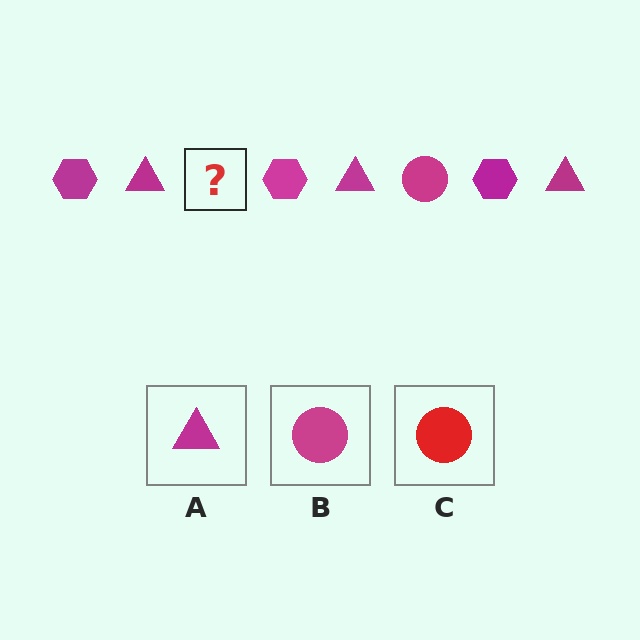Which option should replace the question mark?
Option B.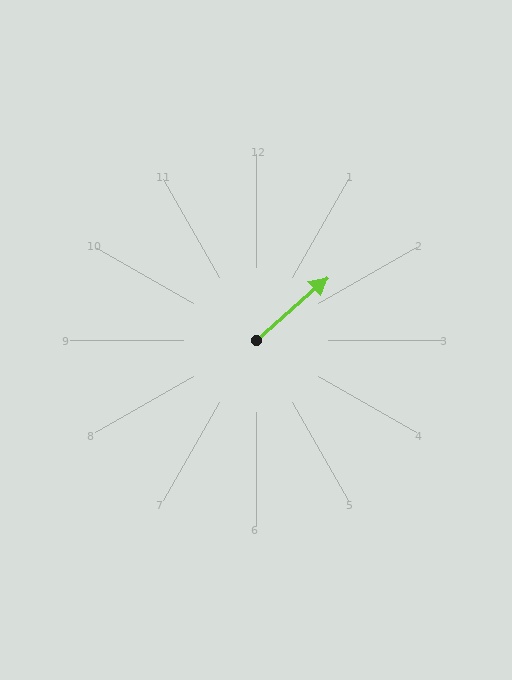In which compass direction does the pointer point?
Northeast.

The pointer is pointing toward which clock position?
Roughly 2 o'clock.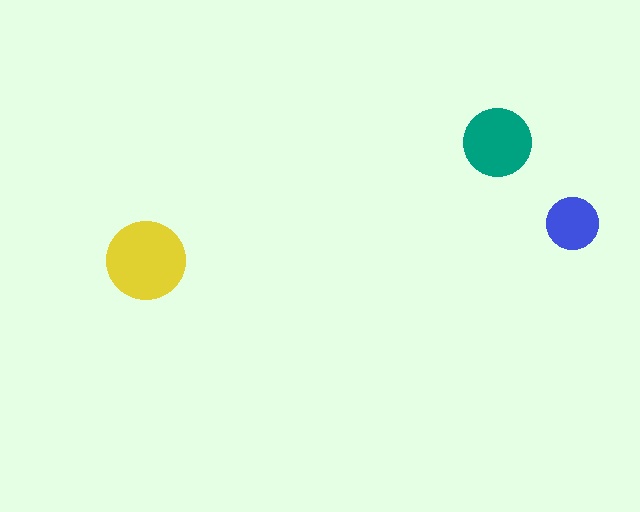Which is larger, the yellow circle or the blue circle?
The yellow one.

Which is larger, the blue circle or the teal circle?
The teal one.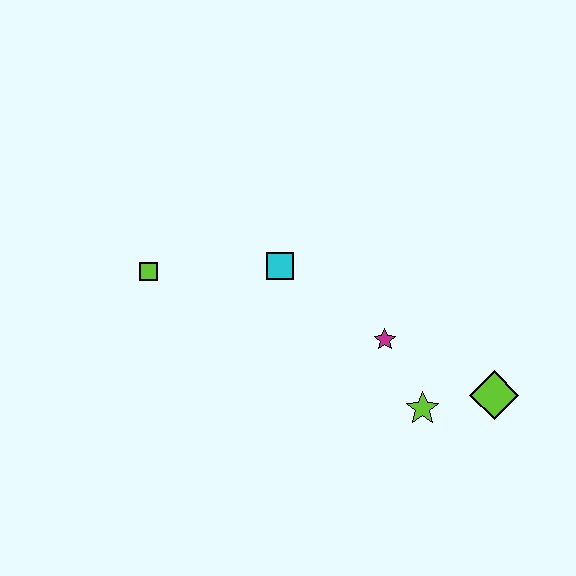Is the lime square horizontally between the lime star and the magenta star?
No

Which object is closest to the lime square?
The cyan square is closest to the lime square.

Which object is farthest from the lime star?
The lime square is farthest from the lime star.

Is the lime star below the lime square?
Yes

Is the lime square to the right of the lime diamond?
No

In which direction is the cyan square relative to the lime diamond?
The cyan square is to the left of the lime diamond.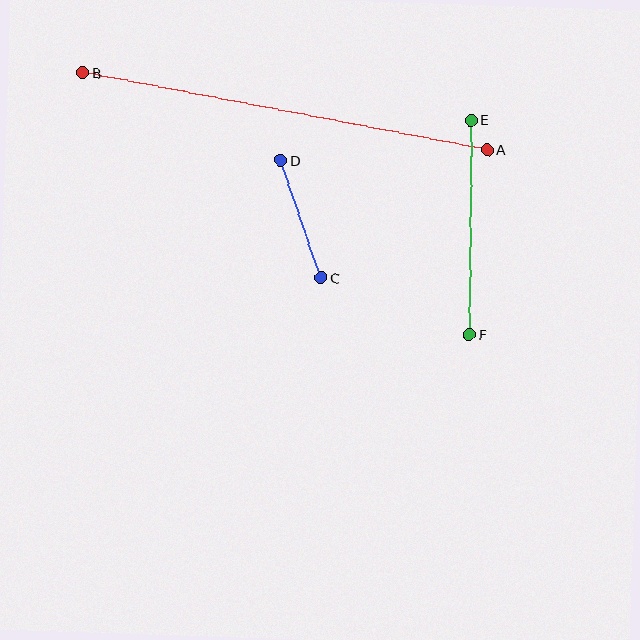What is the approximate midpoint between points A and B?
The midpoint is at approximately (285, 111) pixels.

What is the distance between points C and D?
The distance is approximately 124 pixels.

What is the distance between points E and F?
The distance is approximately 215 pixels.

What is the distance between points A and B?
The distance is approximately 411 pixels.